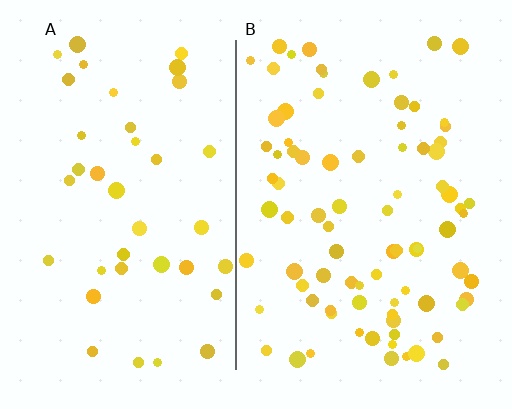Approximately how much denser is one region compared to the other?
Approximately 2.2× — region B over region A.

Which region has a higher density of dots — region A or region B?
B (the right).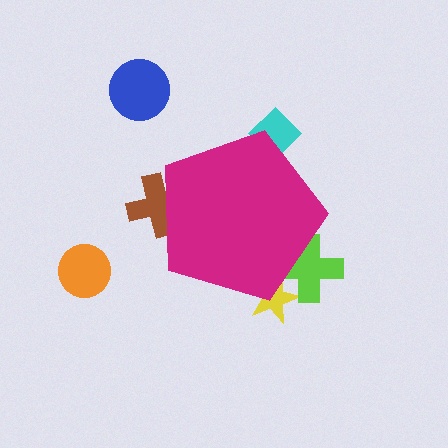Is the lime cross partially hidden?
Yes, the lime cross is partially hidden behind the magenta pentagon.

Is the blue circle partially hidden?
No, the blue circle is fully visible.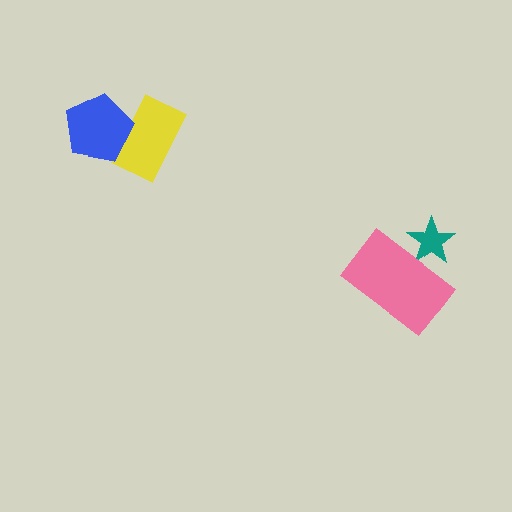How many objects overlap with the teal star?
1 object overlaps with the teal star.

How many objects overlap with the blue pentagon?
1 object overlaps with the blue pentagon.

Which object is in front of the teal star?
The pink rectangle is in front of the teal star.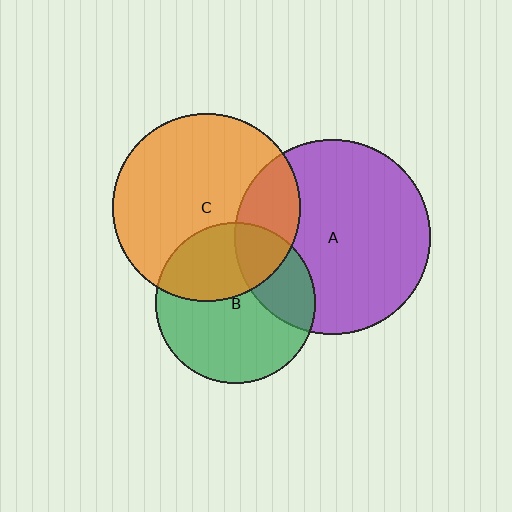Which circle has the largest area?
Circle A (purple).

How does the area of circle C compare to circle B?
Approximately 1.4 times.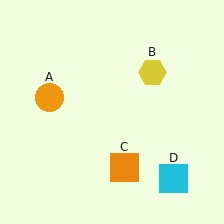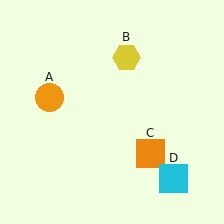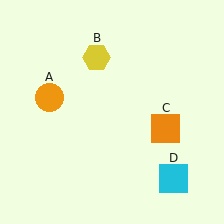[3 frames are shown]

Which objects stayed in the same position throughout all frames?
Orange circle (object A) and cyan square (object D) remained stationary.